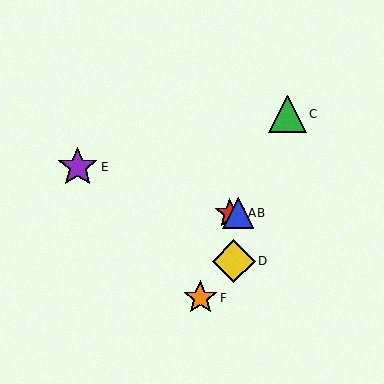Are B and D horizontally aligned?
No, B is at y≈213 and D is at y≈261.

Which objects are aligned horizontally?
Objects A, B are aligned horizontally.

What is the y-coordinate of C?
Object C is at y≈114.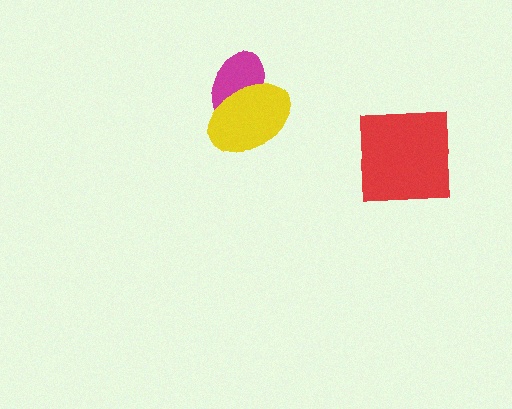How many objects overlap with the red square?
0 objects overlap with the red square.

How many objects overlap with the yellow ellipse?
1 object overlaps with the yellow ellipse.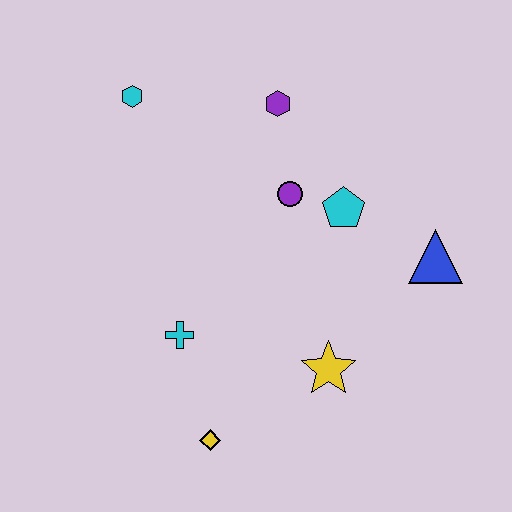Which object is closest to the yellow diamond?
The cyan cross is closest to the yellow diamond.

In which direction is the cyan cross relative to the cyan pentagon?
The cyan cross is to the left of the cyan pentagon.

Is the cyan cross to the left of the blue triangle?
Yes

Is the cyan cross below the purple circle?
Yes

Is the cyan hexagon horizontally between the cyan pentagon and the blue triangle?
No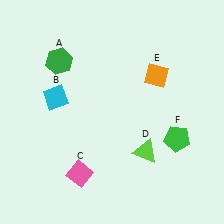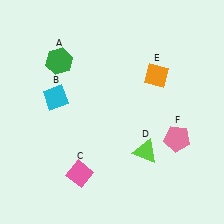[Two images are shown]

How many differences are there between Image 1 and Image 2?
There is 1 difference between the two images.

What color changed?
The pentagon (F) changed from green in Image 1 to pink in Image 2.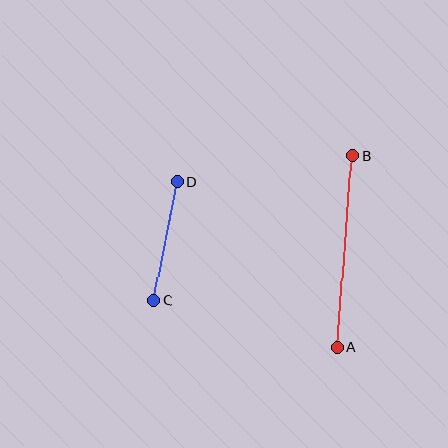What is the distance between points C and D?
The distance is approximately 121 pixels.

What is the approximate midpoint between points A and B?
The midpoint is at approximately (345, 252) pixels.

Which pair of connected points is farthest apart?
Points A and B are farthest apart.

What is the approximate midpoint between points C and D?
The midpoint is at approximately (166, 241) pixels.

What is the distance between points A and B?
The distance is approximately 192 pixels.